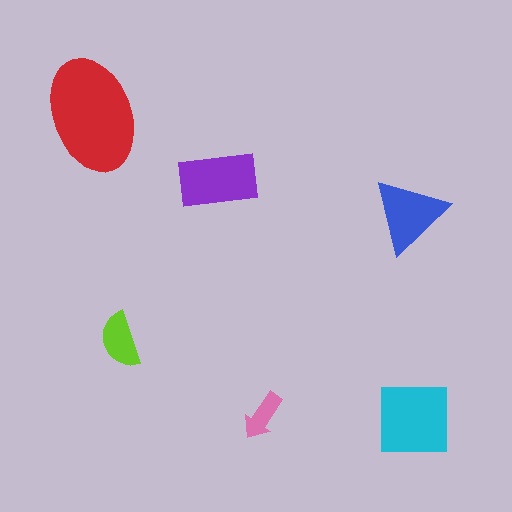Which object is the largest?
The red ellipse.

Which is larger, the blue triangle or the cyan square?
The cyan square.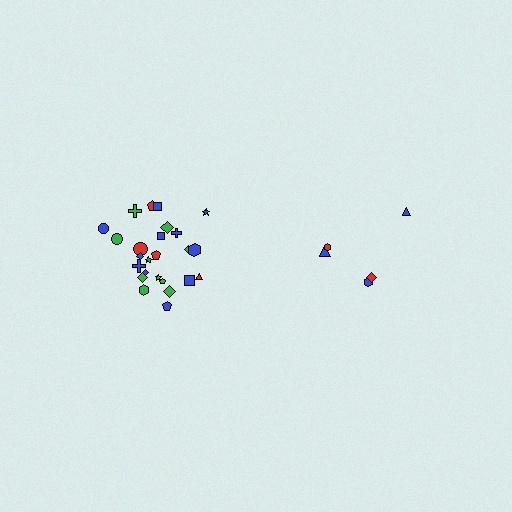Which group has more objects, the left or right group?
The left group.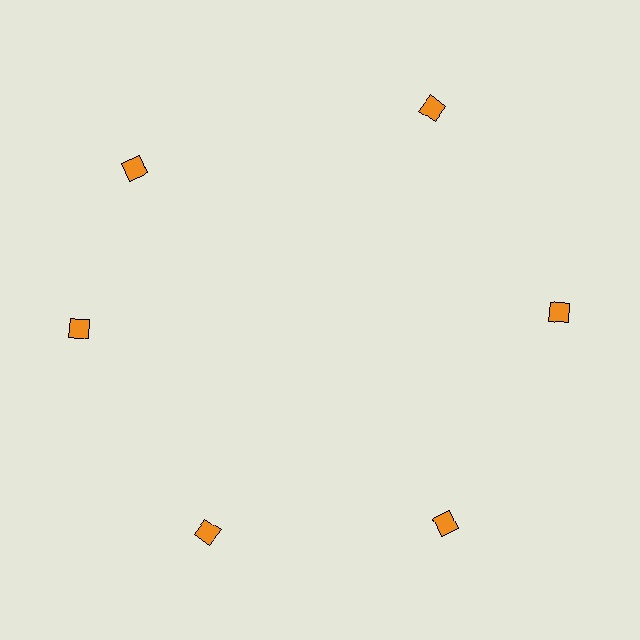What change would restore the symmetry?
The symmetry would be restored by rotating it back into even spacing with its neighbors so that all 6 diamonds sit at equal angles and equal distance from the center.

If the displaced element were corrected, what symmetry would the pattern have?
It would have 6-fold rotational symmetry — the pattern would map onto itself every 60 degrees.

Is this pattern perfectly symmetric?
No. The 6 orange diamonds are arranged in a ring, but one element near the 11 o'clock position is rotated out of alignment along the ring, breaking the 6-fold rotational symmetry.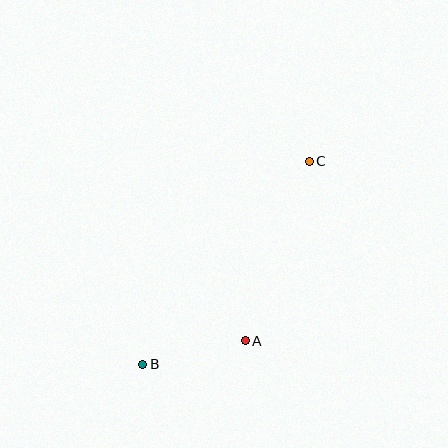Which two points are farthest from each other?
Points B and C are farthest from each other.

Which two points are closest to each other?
Points A and B are closest to each other.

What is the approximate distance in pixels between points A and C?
The distance between A and C is approximately 191 pixels.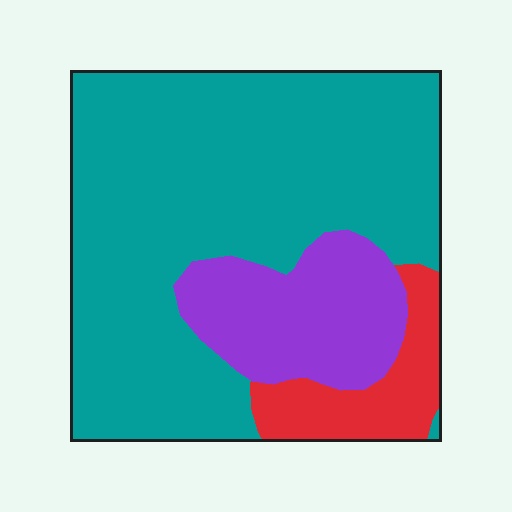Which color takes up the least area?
Red, at roughly 10%.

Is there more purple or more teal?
Teal.